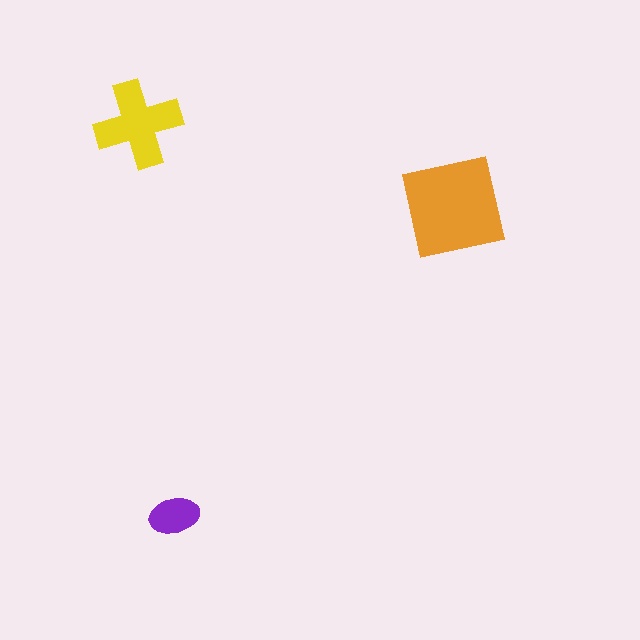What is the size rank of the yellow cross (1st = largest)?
2nd.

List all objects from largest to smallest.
The orange square, the yellow cross, the purple ellipse.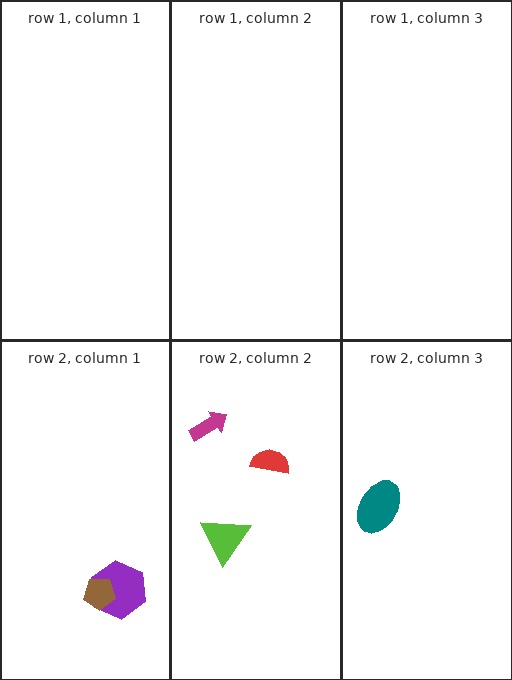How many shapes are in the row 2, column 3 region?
1.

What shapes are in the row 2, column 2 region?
The lime triangle, the magenta arrow, the red semicircle.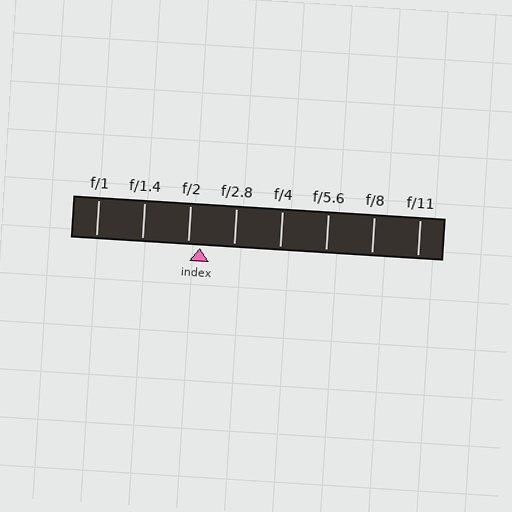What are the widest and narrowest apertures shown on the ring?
The widest aperture shown is f/1 and the narrowest is f/11.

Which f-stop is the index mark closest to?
The index mark is closest to f/2.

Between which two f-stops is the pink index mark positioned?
The index mark is between f/2 and f/2.8.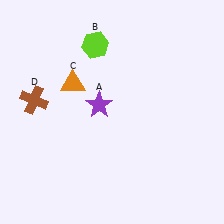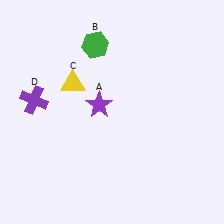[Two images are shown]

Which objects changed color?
B changed from lime to green. C changed from orange to yellow. D changed from brown to purple.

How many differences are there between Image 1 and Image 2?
There are 3 differences between the two images.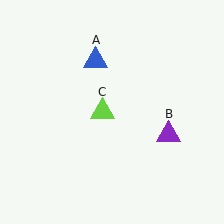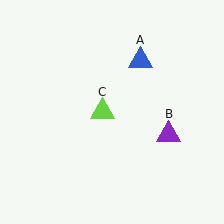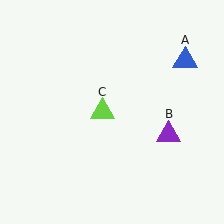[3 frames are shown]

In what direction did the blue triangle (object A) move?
The blue triangle (object A) moved right.